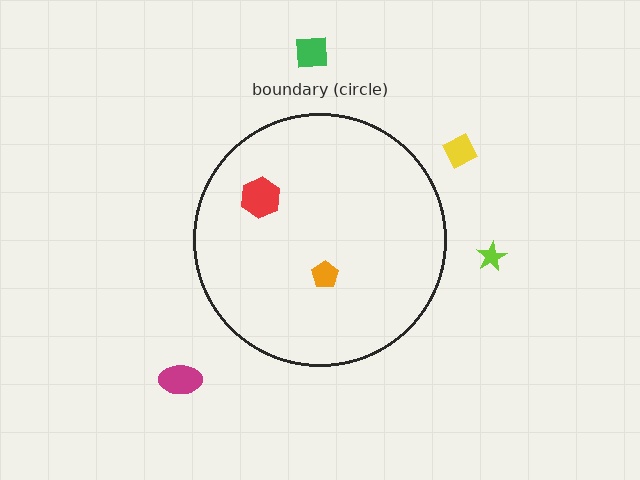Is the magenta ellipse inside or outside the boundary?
Outside.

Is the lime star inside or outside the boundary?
Outside.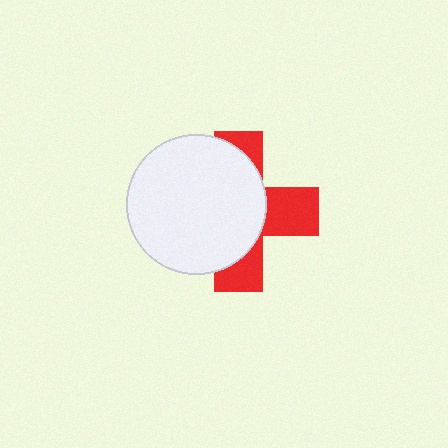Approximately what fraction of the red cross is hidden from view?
Roughly 60% of the red cross is hidden behind the white circle.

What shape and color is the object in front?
The object in front is a white circle.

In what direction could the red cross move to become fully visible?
The red cross could move right. That would shift it out from behind the white circle entirely.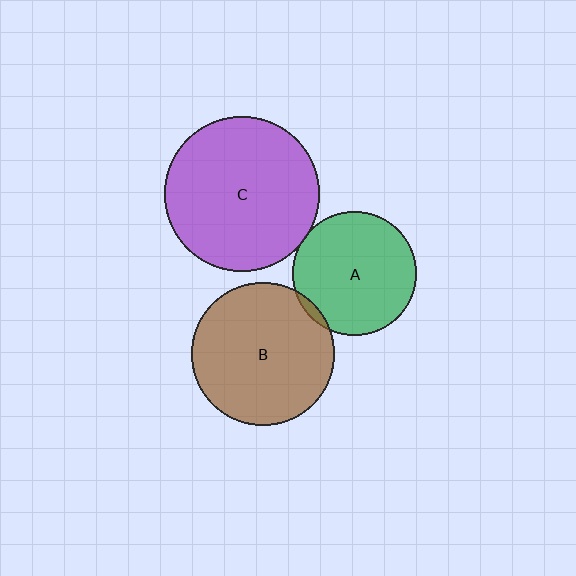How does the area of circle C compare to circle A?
Approximately 1.6 times.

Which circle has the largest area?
Circle C (purple).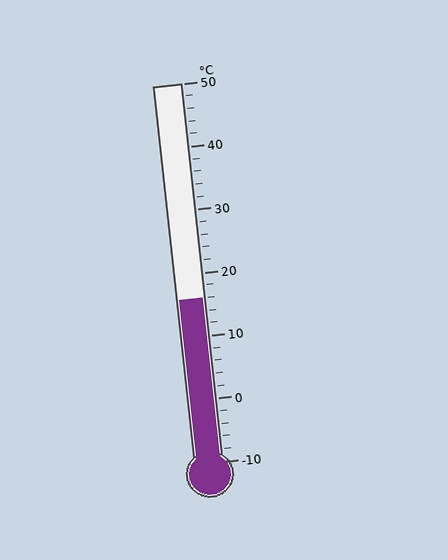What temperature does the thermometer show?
The thermometer shows approximately 16°C.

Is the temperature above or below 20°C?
The temperature is below 20°C.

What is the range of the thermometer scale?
The thermometer scale ranges from -10°C to 50°C.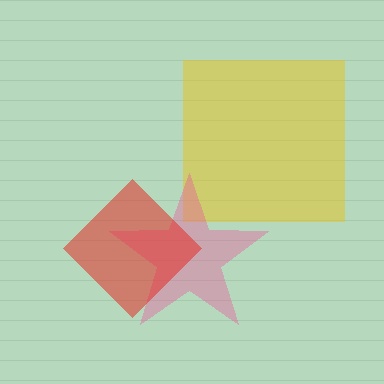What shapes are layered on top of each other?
The layered shapes are: a yellow square, a pink star, a red diamond.